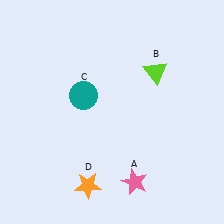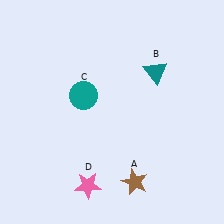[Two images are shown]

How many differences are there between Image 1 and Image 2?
There are 3 differences between the two images.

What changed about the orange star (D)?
In Image 1, D is orange. In Image 2, it changed to pink.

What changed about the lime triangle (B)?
In Image 1, B is lime. In Image 2, it changed to teal.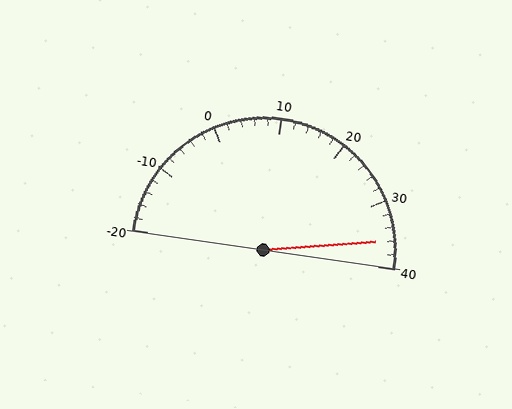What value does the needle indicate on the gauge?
The needle indicates approximately 36.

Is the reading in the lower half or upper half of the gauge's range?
The reading is in the upper half of the range (-20 to 40).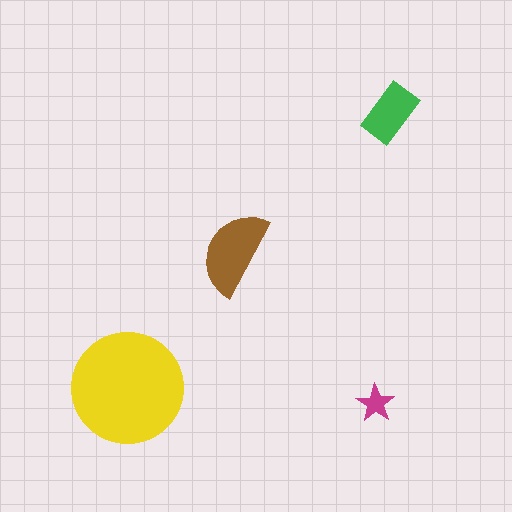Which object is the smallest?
The magenta star.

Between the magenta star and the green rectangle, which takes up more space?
The green rectangle.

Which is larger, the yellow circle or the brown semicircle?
The yellow circle.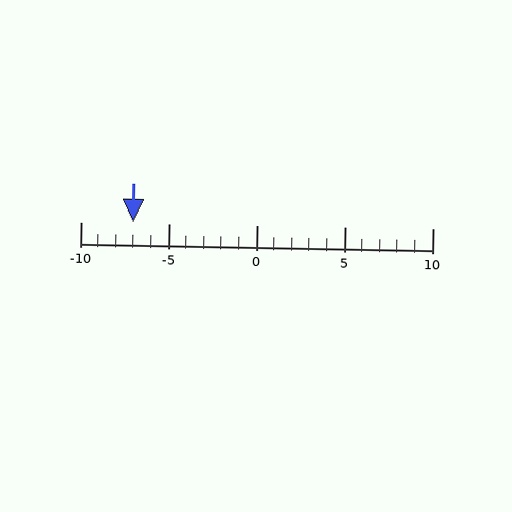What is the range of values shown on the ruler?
The ruler shows values from -10 to 10.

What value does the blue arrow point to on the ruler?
The blue arrow points to approximately -7.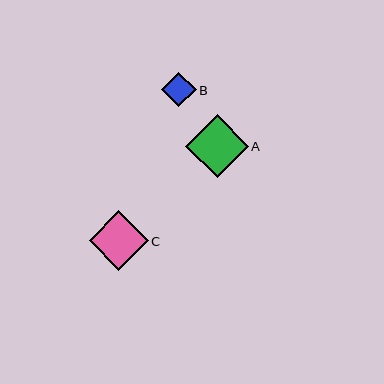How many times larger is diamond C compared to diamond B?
Diamond C is approximately 1.7 times the size of diamond B.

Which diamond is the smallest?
Diamond B is the smallest with a size of approximately 34 pixels.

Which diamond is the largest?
Diamond A is the largest with a size of approximately 63 pixels.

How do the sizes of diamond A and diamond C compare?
Diamond A and diamond C are approximately the same size.